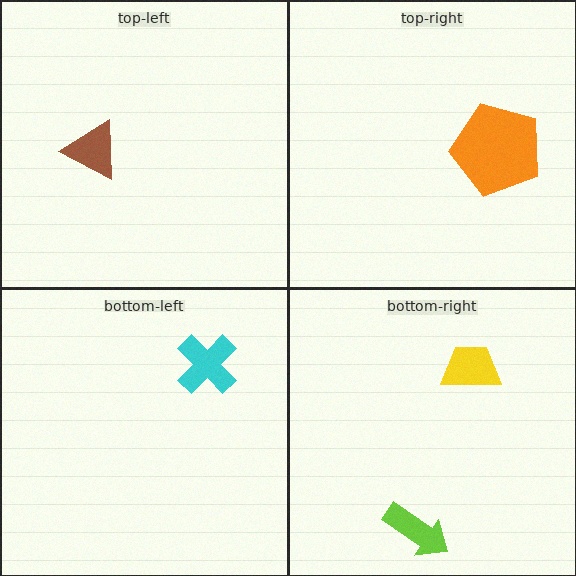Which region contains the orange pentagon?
The top-right region.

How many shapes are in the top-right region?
1.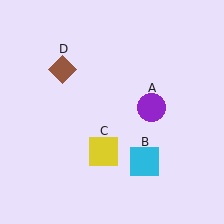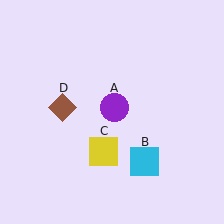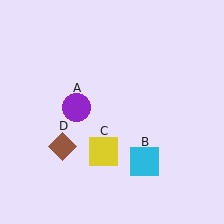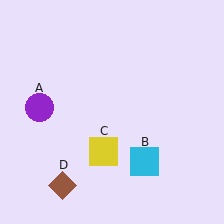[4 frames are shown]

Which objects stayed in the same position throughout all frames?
Cyan square (object B) and yellow square (object C) remained stationary.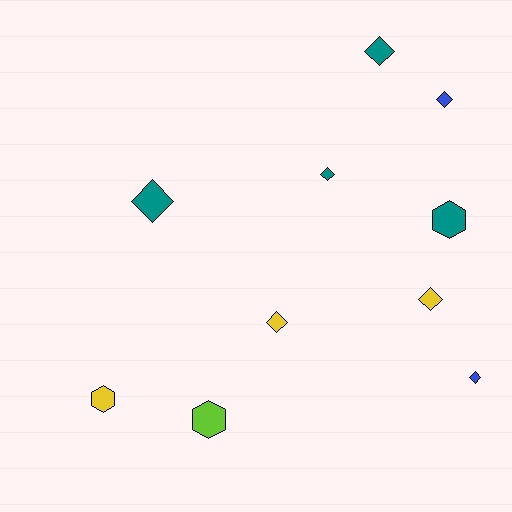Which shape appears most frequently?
Diamond, with 7 objects.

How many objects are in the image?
There are 10 objects.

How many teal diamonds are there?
There are 3 teal diamonds.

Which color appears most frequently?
Teal, with 4 objects.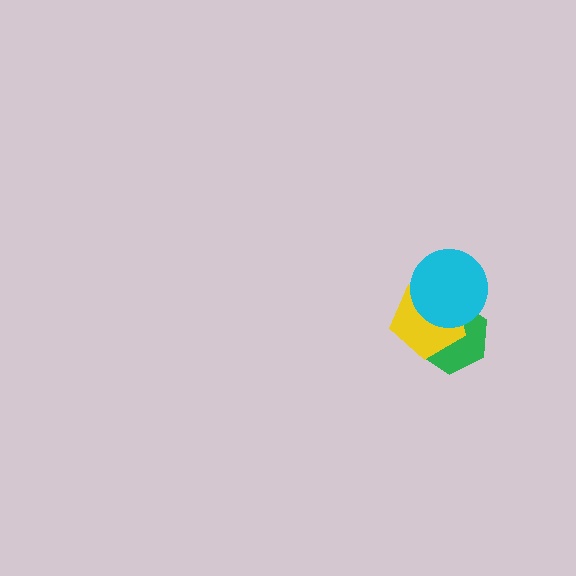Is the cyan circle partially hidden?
No, no other shape covers it.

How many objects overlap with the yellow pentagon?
2 objects overlap with the yellow pentagon.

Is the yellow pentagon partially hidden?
Yes, it is partially covered by another shape.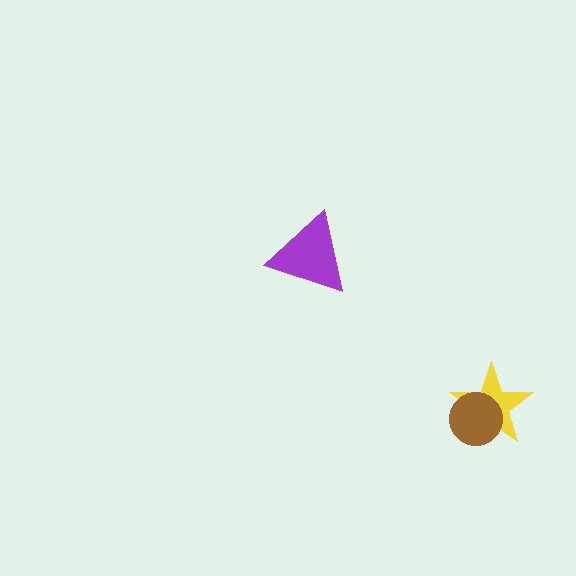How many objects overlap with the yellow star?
1 object overlaps with the yellow star.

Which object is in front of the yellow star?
The brown circle is in front of the yellow star.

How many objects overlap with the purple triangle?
0 objects overlap with the purple triangle.